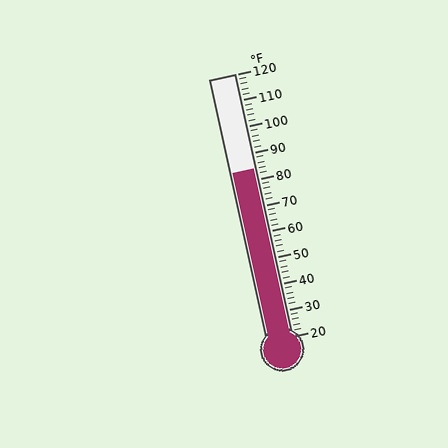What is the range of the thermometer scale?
The thermometer scale ranges from 20°F to 120°F.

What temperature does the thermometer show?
The thermometer shows approximately 84°F.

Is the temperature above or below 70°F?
The temperature is above 70°F.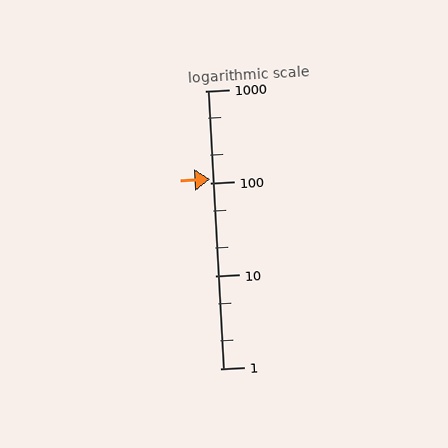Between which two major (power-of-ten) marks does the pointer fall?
The pointer is between 100 and 1000.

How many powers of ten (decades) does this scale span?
The scale spans 3 decades, from 1 to 1000.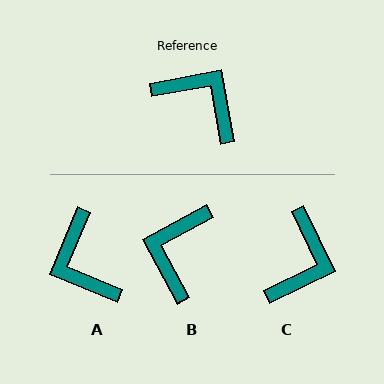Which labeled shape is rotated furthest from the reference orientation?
A, about 147 degrees away.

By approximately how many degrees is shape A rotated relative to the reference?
Approximately 147 degrees counter-clockwise.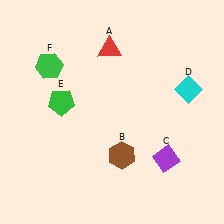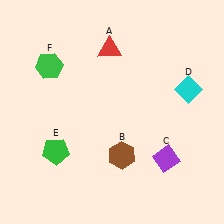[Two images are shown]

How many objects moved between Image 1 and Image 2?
1 object moved between the two images.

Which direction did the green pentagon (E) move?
The green pentagon (E) moved down.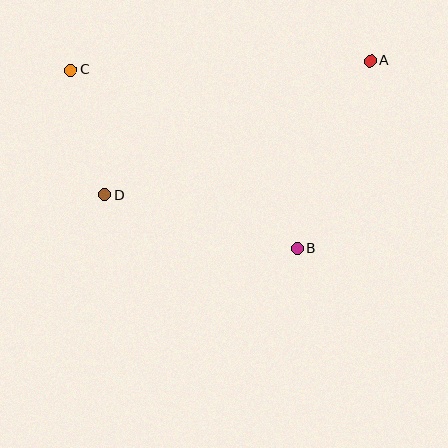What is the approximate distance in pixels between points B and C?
The distance between B and C is approximately 288 pixels.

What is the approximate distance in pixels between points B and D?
The distance between B and D is approximately 200 pixels.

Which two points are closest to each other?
Points C and D are closest to each other.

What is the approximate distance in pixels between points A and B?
The distance between A and B is approximately 202 pixels.